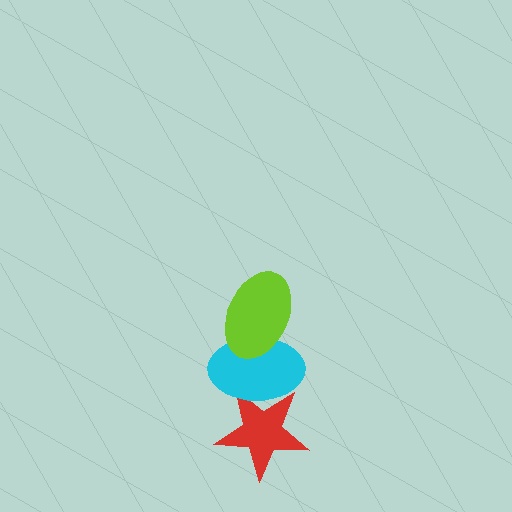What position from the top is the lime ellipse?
The lime ellipse is 1st from the top.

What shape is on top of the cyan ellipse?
The lime ellipse is on top of the cyan ellipse.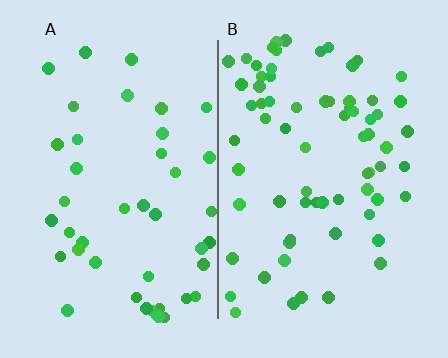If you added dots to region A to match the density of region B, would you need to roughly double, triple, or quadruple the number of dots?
Approximately double.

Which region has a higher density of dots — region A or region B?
B (the right).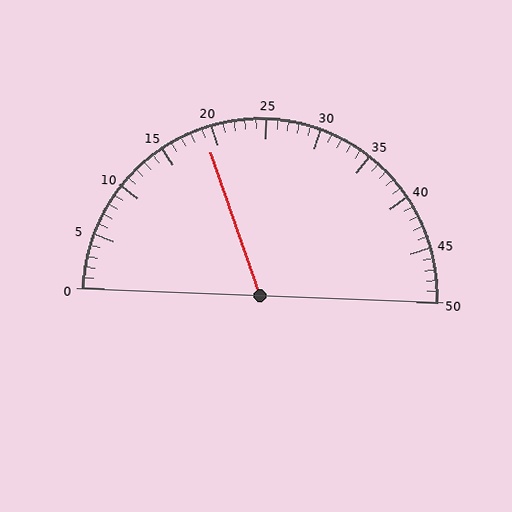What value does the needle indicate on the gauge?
The needle indicates approximately 19.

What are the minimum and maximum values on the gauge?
The gauge ranges from 0 to 50.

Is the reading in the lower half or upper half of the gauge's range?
The reading is in the lower half of the range (0 to 50).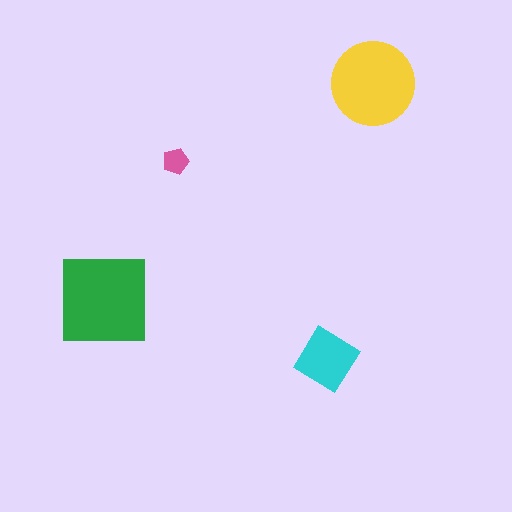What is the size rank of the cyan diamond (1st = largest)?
3rd.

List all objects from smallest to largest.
The pink pentagon, the cyan diamond, the yellow circle, the green square.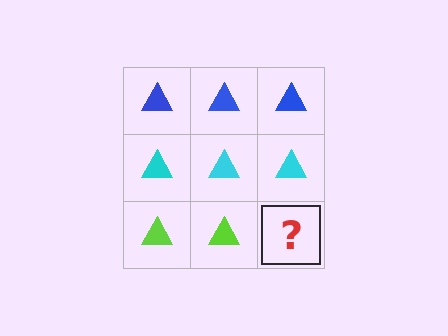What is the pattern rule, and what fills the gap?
The rule is that each row has a consistent color. The gap should be filled with a lime triangle.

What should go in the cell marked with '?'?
The missing cell should contain a lime triangle.